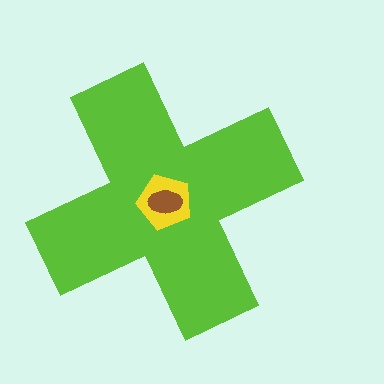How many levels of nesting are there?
3.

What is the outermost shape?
The lime cross.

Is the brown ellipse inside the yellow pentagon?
Yes.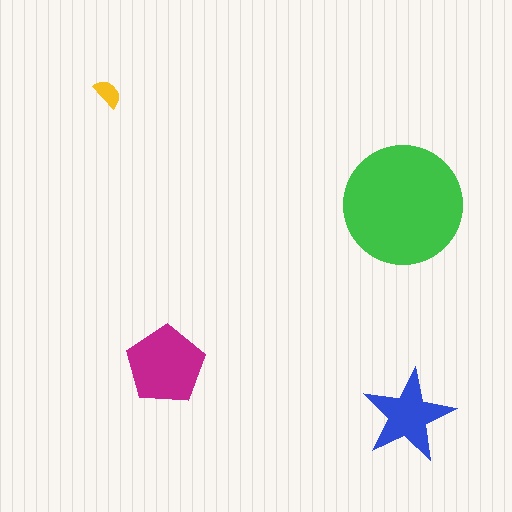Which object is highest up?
The yellow semicircle is topmost.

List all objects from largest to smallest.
The green circle, the magenta pentagon, the blue star, the yellow semicircle.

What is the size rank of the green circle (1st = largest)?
1st.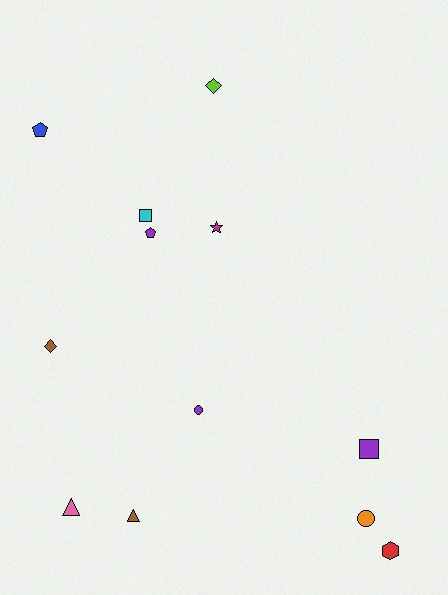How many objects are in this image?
There are 12 objects.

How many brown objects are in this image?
There are 2 brown objects.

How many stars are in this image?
There is 1 star.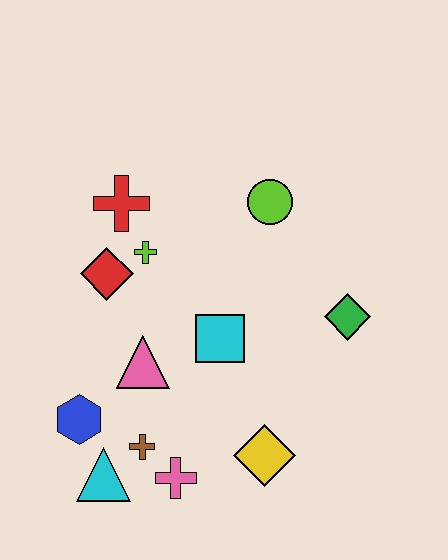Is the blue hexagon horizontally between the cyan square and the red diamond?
No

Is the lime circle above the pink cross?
Yes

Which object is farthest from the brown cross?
The lime circle is farthest from the brown cross.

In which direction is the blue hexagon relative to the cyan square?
The blue hexagon is to the left of the cyan square.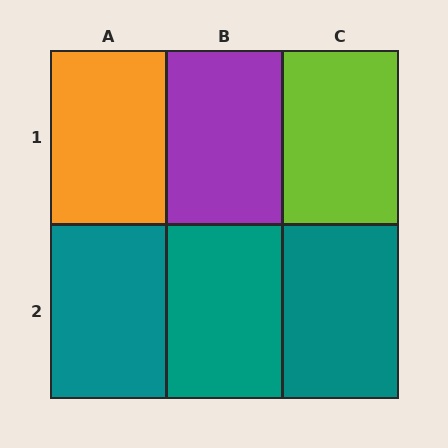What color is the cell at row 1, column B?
Purple.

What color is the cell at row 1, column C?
Lime.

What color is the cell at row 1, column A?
Orange.